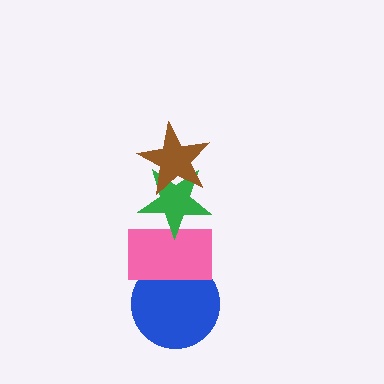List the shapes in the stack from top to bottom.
From top to bottom: the brown star, the green star, the pink rectangle, the blue circle.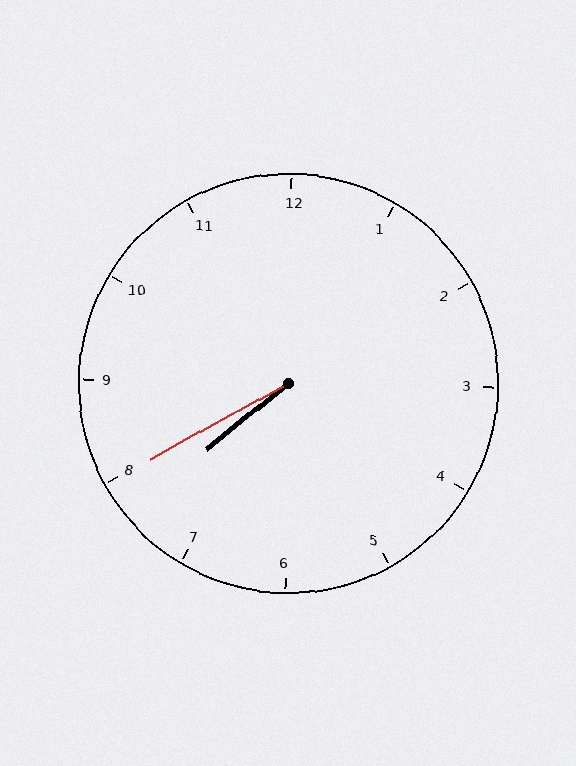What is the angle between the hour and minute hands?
Approximately 10 degrees.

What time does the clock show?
7:40.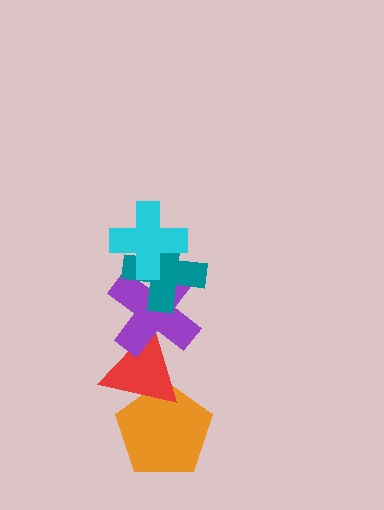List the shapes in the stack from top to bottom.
From top to bottom: the cyan cross, the teal cross, the purple cross, the red triangle, the orange pentagon.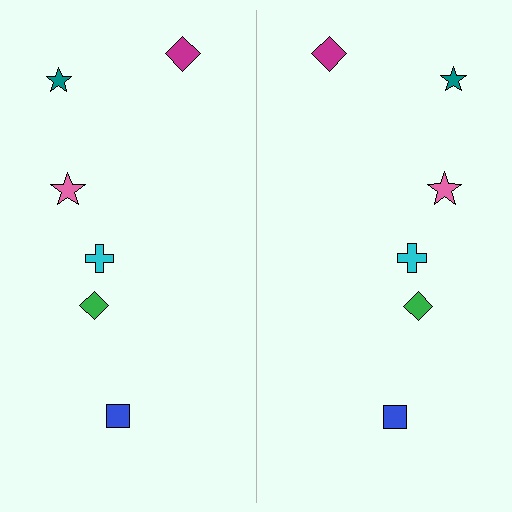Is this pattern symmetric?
Yes, this pattern has bilateral (reflection) symmetry.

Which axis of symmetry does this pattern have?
The pattern has a vertical axis of symmetry running through the center of the image.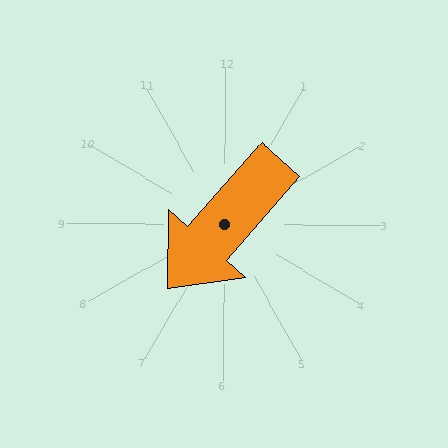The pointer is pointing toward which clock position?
Roughly 7 o'clock.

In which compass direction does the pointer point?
Southwest.